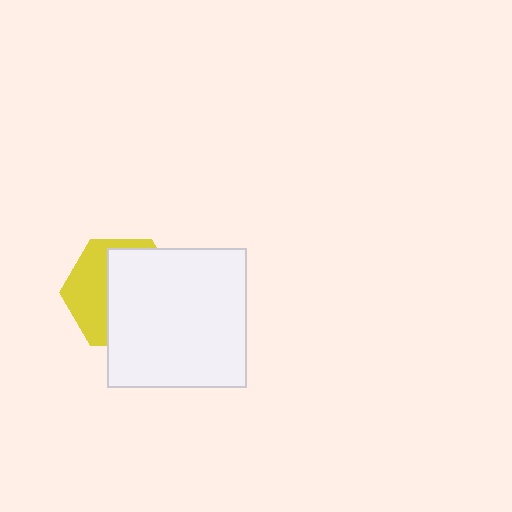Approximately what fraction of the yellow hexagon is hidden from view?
Roughly 61% of the yellow hexagon is hidden behind the white square.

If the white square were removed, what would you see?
You would see the complete yellow hexagon.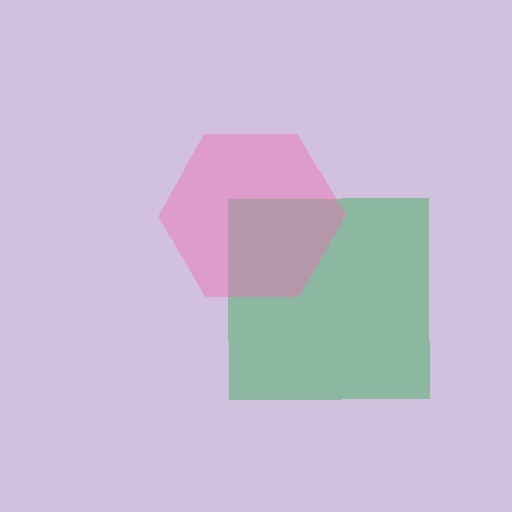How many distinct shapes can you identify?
There are 2 distinct shapes: a green square, a pink hexagon.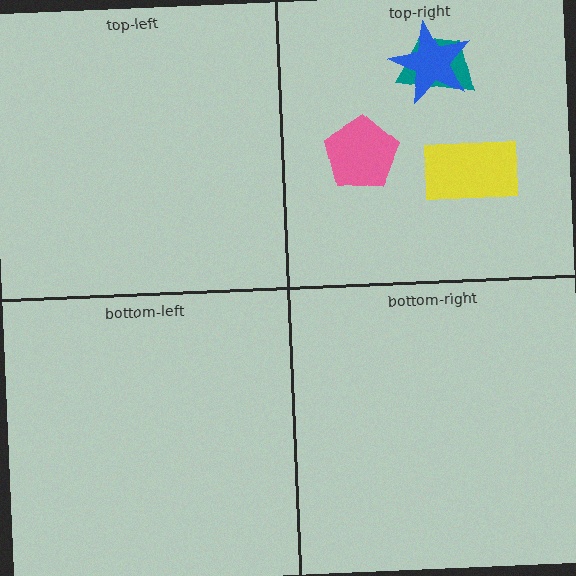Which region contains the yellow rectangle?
The top-right region.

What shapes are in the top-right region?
The yellow rectangle, the teal trapezoid, the pink pentagon, the blue star.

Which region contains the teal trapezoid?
The top-right region.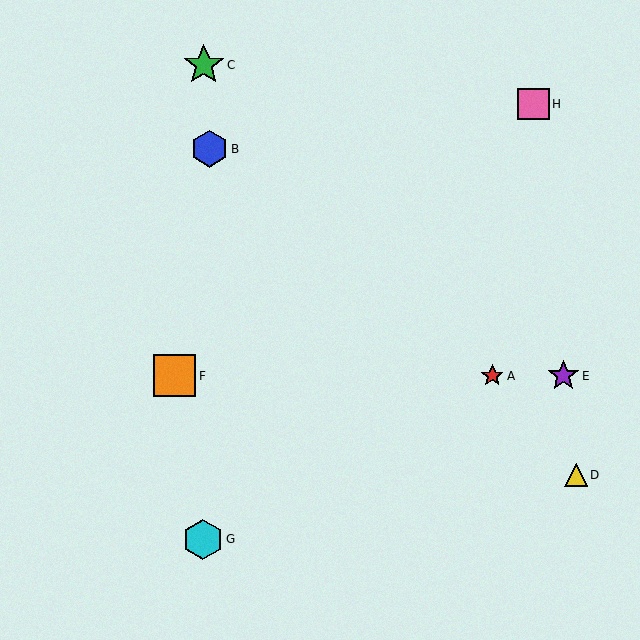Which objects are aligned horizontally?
Objects A, E, F are aligned horizontally.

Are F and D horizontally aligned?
No, F is at y≈376 and D is at y≈475.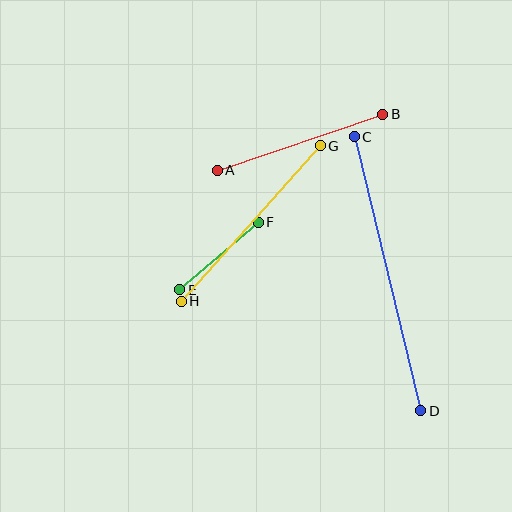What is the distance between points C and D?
The distance is approximately 282 pixels.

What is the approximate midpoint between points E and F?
The midpoint is at approximately (219, 256) pixels.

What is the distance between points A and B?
The distance is approximately 174 pixels.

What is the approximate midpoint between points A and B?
The midpoint is at approximately (300, 142) pixels.